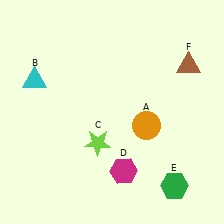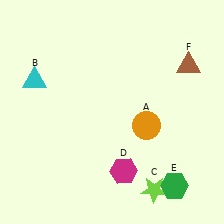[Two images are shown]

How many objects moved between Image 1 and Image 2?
1 object moved between the two images.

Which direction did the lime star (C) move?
The lime star (C) moved right.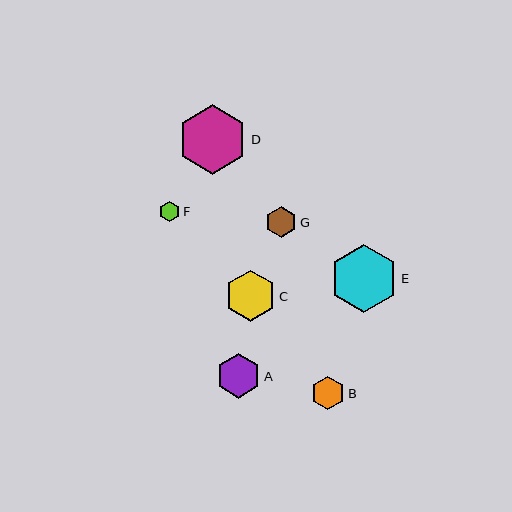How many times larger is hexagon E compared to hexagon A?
Hexagon E is approximately 1.5 times the size of hexagon A.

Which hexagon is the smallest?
Hexagon F is the smallest with a size of approximately 20 pixels.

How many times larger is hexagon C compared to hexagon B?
Hexagon C is approximately 1.5 times the size of hexagon B.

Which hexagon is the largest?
Hexagon D is the largest with a size of approximately 69 pixels.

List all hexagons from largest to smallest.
From largest to smallest: D, E, C, A, B, G, F.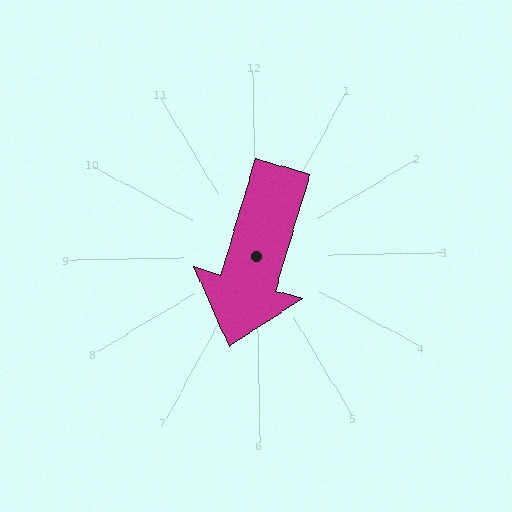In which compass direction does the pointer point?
South.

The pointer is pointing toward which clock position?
Roughly 7 o'clock.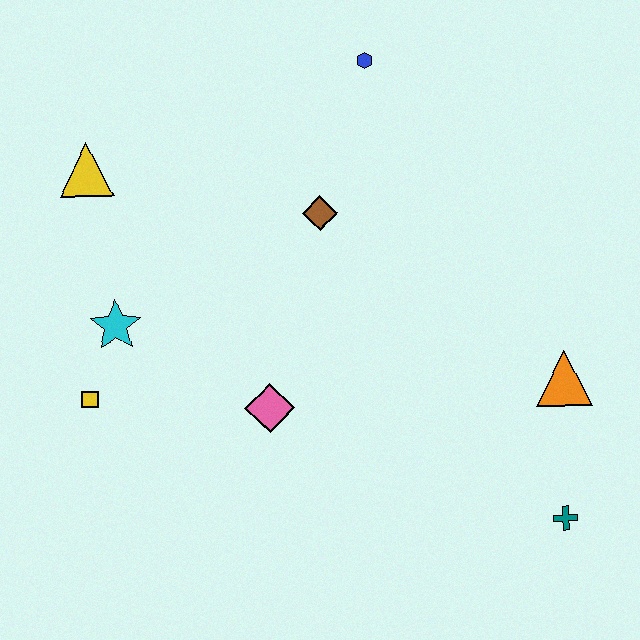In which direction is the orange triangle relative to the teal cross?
The orange triangle is above the teal cross.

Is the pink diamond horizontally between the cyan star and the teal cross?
Yes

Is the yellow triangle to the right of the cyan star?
No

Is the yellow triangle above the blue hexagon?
No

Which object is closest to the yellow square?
The cyan star is closest to the yellow square.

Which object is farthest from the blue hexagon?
The teal cross is farthest from the blue hexagon.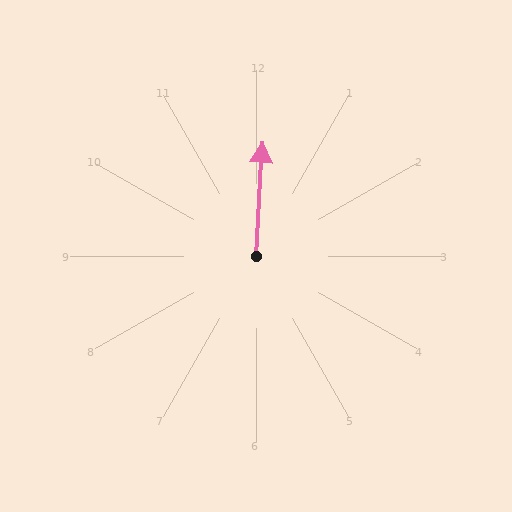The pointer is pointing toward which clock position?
Roughly 12 o'clock.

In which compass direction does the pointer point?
North.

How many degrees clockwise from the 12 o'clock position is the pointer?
Approximately 3 degrees.